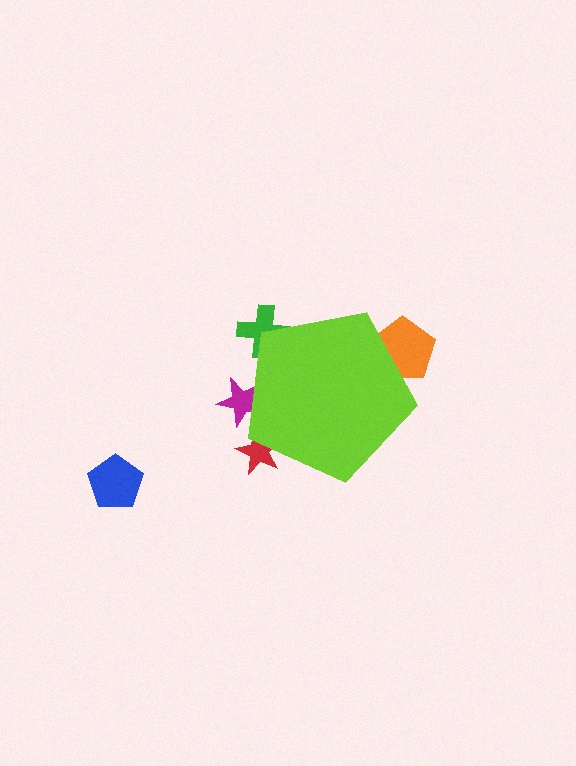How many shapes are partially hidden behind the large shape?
4 shapes are partially hidden.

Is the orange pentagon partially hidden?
Yes, the orange pentagon is partially hidden behind the lime pentagon.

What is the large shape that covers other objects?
A lime pentagon.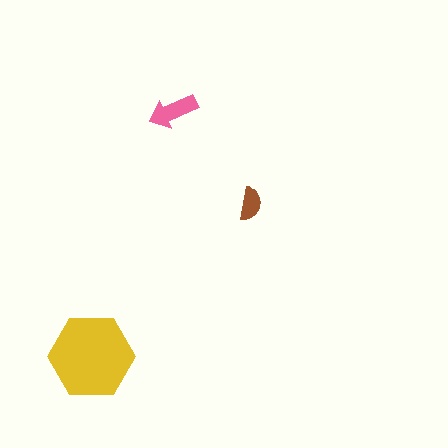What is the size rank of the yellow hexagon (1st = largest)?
1st.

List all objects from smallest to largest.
The brown semicircle, the pink arrow, the yellow hexagon.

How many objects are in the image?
There are 3 objects in the image.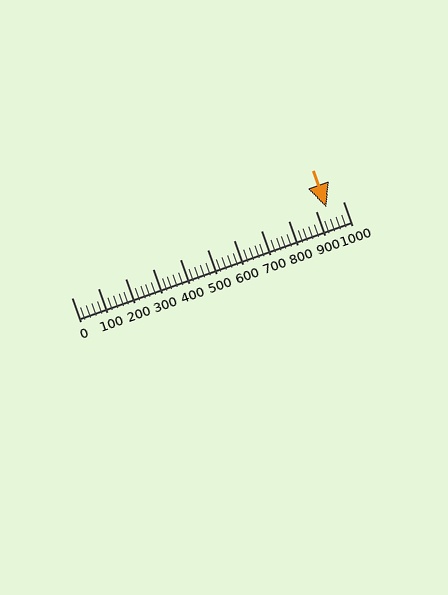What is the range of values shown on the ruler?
The ruler shows values from 0 to 1000.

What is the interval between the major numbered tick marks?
The major tick marks are spaced 100 units apart.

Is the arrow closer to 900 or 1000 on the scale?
The arrow is closer to 900.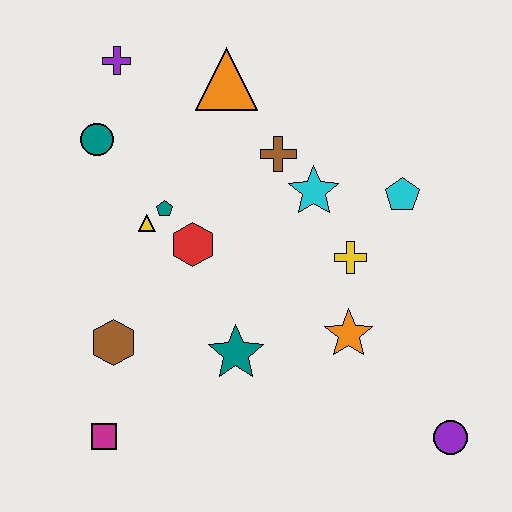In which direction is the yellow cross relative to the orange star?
The yellow cross is above the orange star.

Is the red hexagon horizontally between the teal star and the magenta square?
Yes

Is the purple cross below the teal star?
No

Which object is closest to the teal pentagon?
The yellow triangle is closest to the teal pentagon.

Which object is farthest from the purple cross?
The purple circle is farthest from the purple cross.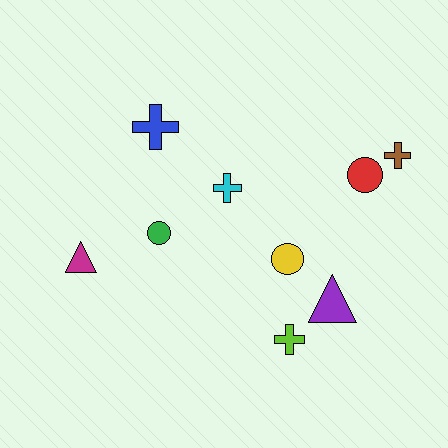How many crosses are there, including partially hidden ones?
There are 4 crosses.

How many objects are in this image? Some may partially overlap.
There are 9 objects.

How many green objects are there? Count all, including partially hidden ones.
There is 1 green object.